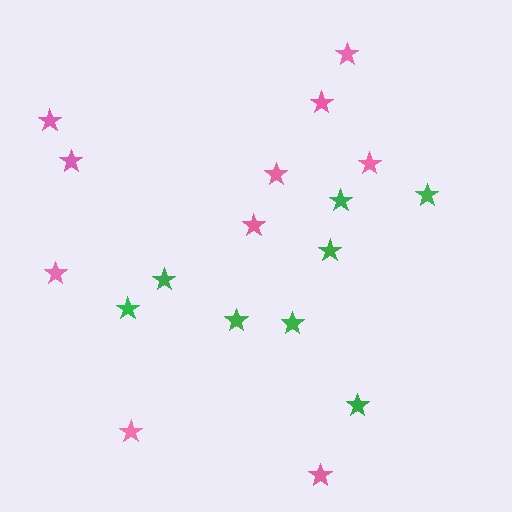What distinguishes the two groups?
There are 2 groups: one group of green stars (8) and one group of pink stars (10).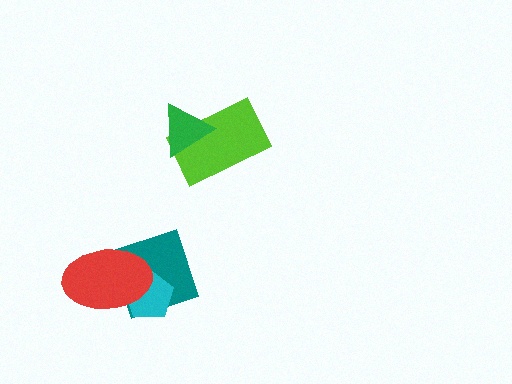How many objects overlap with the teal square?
2 objects overlap with the teal square.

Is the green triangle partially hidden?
No, no other shape covers it.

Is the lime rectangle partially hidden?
Yes, it is partially covered by another shape.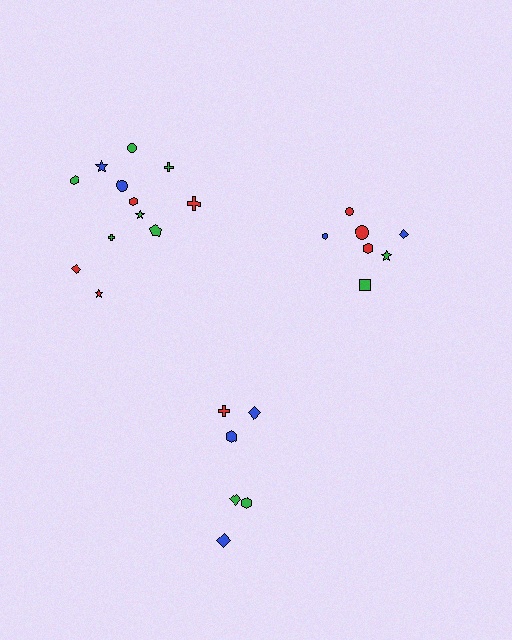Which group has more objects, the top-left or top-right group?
The top-left group.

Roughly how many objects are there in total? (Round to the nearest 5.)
Roughly 25 objects in total.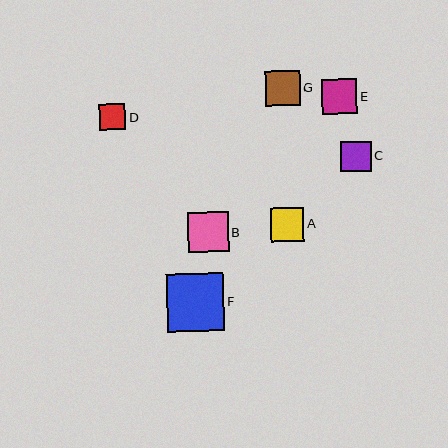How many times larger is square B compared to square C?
Square B is approximately 1.3 times the size of square C.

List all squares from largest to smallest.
From largest to smallest: F, B, E, G, A, C, D.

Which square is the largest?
Square F is the largest with a size of approximately 57 pixels.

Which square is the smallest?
Square D is the smallest with a size of approximately 26 pixels.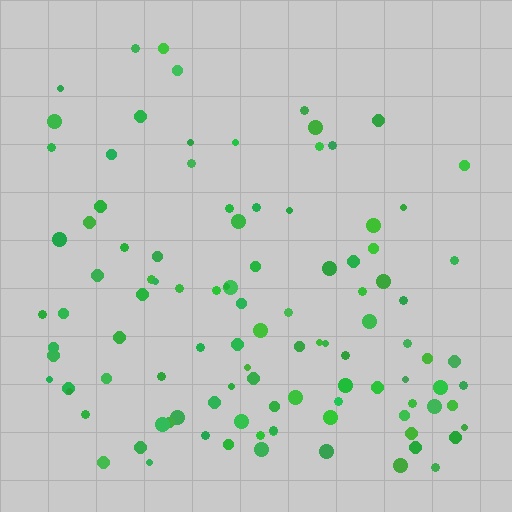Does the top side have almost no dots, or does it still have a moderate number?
Still a moderate number, just noticeably fewer than the bottom.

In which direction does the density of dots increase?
From top to bottom, with the bottom side densest.